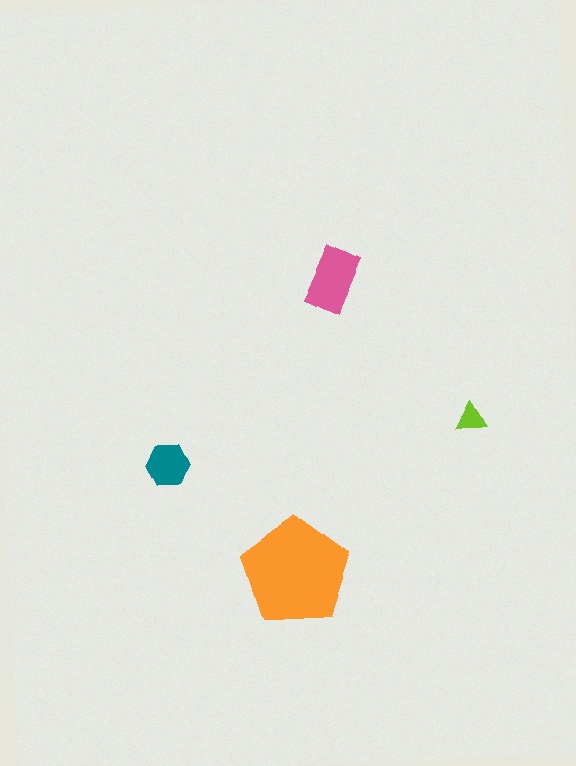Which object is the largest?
The orange pentagon.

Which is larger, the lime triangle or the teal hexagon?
The teal hexagon.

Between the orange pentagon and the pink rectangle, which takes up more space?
The orange pentagon.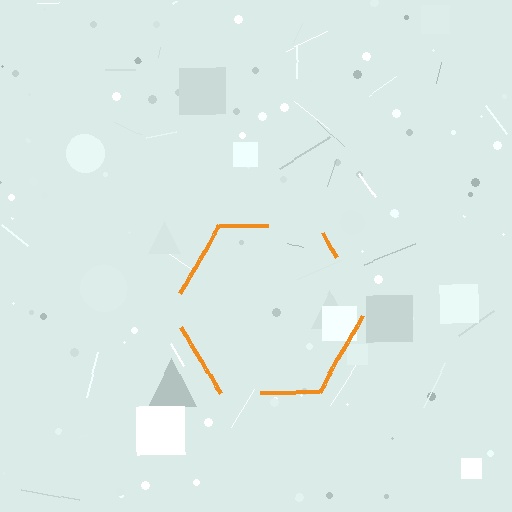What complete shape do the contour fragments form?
The contour fragments form a hexagon.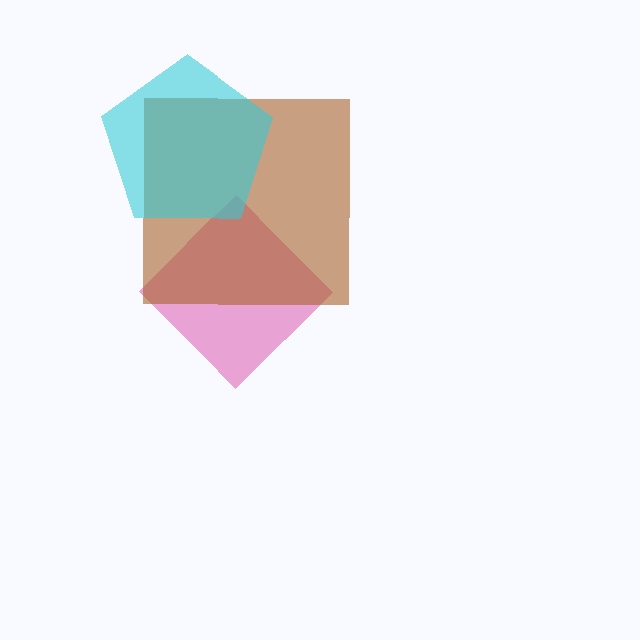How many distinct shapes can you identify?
There are 3 distinct shapes: a magenta diamond, a brown square, a cyan pentagon.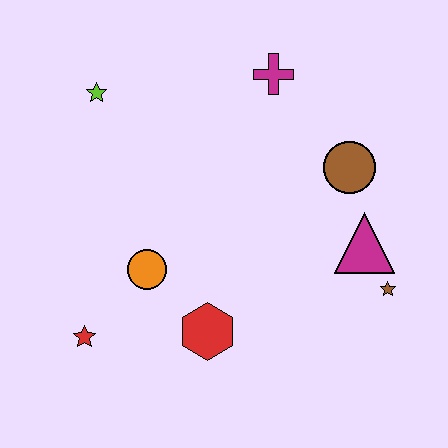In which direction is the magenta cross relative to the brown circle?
The magenta cross is above the brown circle.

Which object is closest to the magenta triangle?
The brown star is closest to the magenta triangle.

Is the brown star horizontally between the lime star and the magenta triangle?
No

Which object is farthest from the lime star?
The brown star is farthest from the lime star.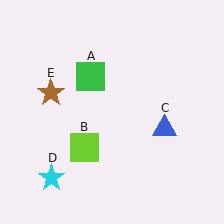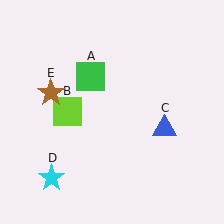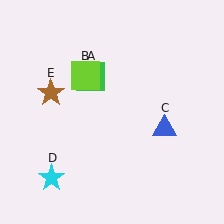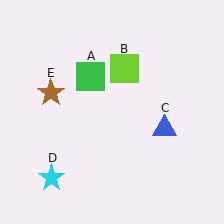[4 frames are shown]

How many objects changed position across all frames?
1 object changed position: lime square (object B).